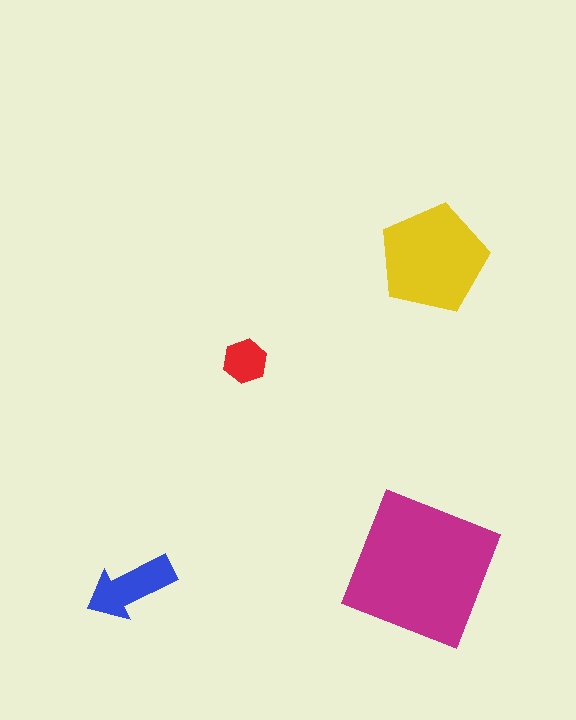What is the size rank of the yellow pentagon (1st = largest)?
2nd.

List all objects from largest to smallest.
The magenta square, the yellow pentagon, the blue arrow, the red hexagon.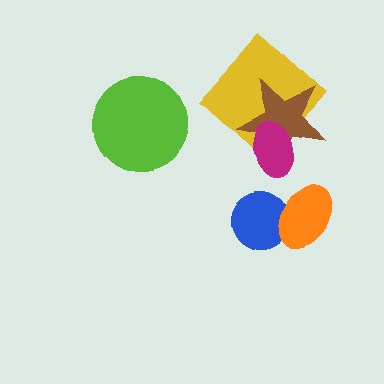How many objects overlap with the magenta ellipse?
2 objects overlap with the magenta ellipse.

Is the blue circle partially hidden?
Yes, it is partially covered by another shape.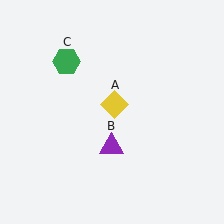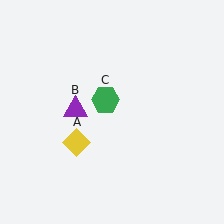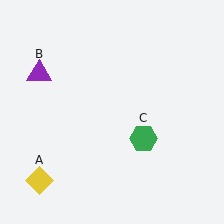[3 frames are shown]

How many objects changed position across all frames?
3 objects changed position: yellow diamond (object A), purple triangle (object B), green hexagon (object C).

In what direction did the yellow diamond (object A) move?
The yellow diamond (object A) moved down and to the left.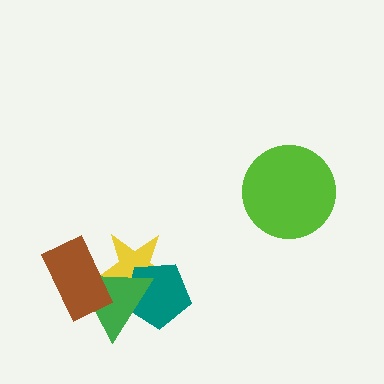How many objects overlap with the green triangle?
3 objects overlap with the green triangle.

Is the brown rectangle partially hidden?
No, no other shape covers it.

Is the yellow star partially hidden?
Yes, it is partially covered by another shape.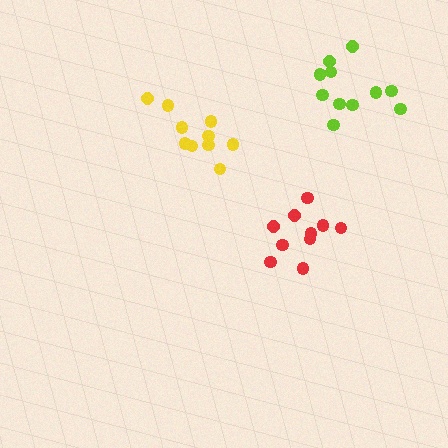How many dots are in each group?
Group 1: 10 dots, Group 2: 11 dots, Group 3: 10 dots (31 total).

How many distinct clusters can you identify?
There are 3 distinct clusters.